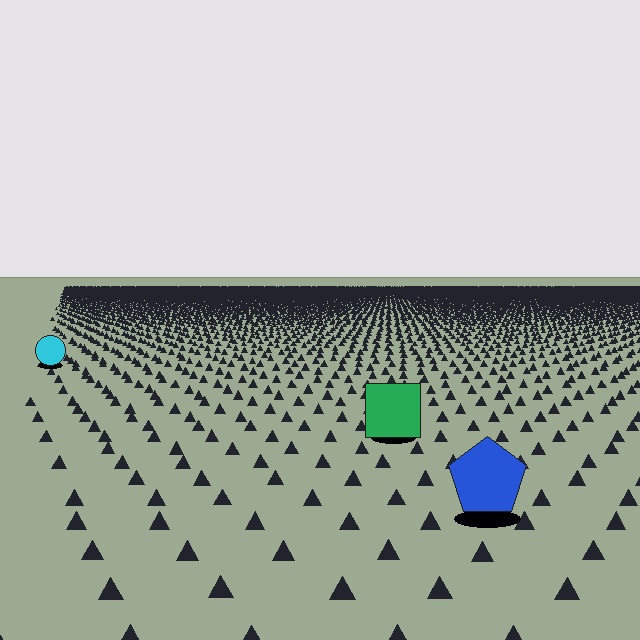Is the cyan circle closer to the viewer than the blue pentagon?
No. The blue pentagon is closer — you can tell from the texture gradient: the ground texture is coarser near it.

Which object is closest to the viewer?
The blue pentagon is closest. The texture marks near it are larger and more spread out.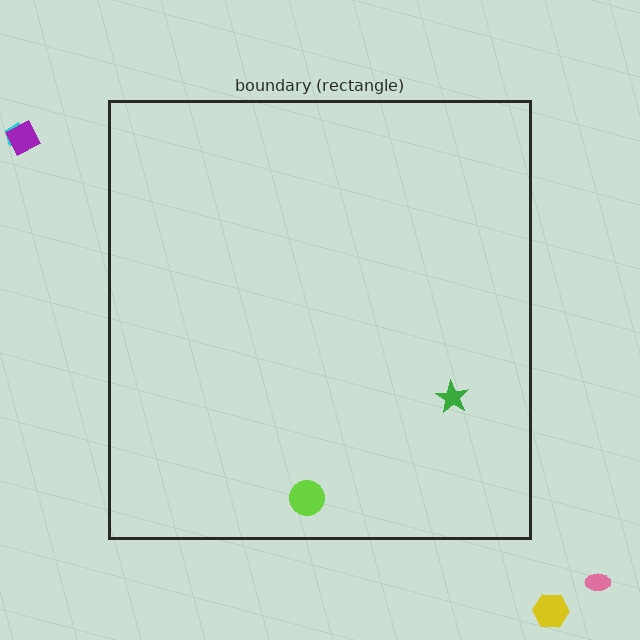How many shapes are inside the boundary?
2 inside, 4 outside.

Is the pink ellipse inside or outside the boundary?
Outside.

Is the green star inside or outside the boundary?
Inside.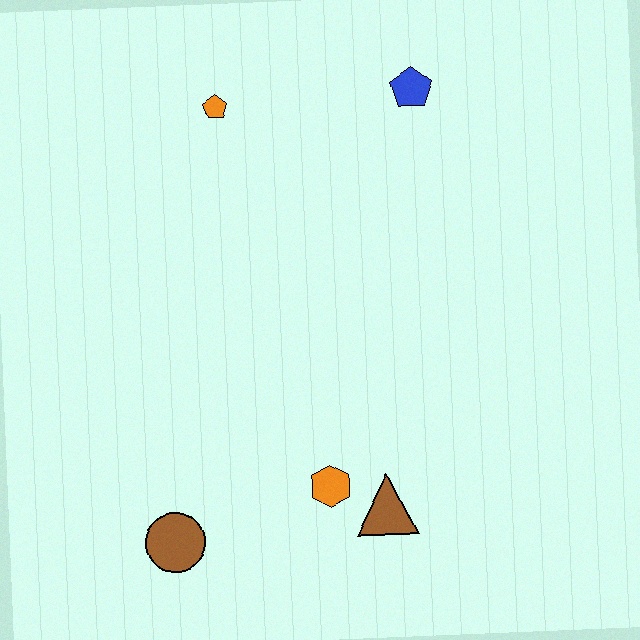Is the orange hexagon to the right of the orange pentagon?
Yes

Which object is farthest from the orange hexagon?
The blue pentagon is farthest from the orange hexagon.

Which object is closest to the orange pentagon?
The blue pentagon is closest to the orange pentagon.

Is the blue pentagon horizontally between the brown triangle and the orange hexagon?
No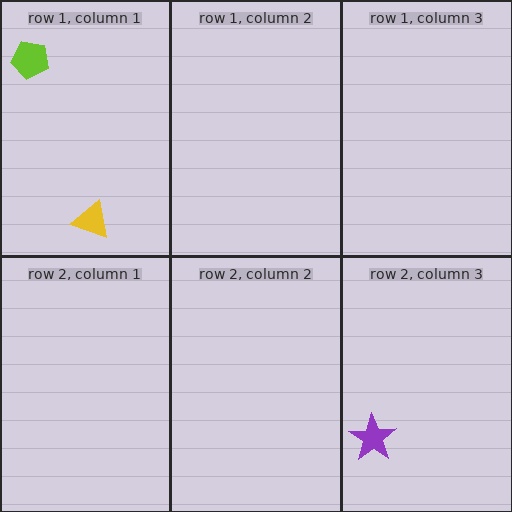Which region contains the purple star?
The row 2, column 3 region.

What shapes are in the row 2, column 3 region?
The purple star.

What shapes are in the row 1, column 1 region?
The lime pentagon, the yellow triangle.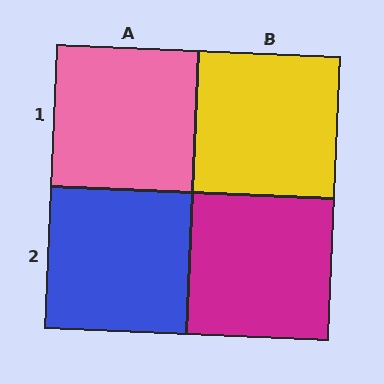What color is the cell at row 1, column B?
Yellow.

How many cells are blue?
1 cell is blue.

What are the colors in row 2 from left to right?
Blue, magenta.